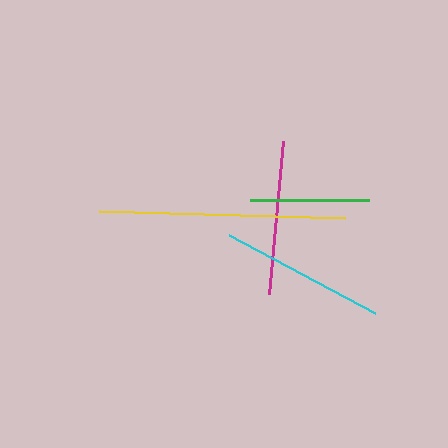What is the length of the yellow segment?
The yellow segment is approximately 246 pixels long.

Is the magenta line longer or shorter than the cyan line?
The cyan line is longer than the magenta line.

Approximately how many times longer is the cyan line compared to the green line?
The cyan line is approximately 1.4 times the length of the green line.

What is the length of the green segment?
The green segment is approximately 119 pixels long.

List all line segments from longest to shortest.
From longest to shortest: yellow, cyan, magenta, green.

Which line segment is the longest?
The yellow line is the longest at approximately 246 pixels.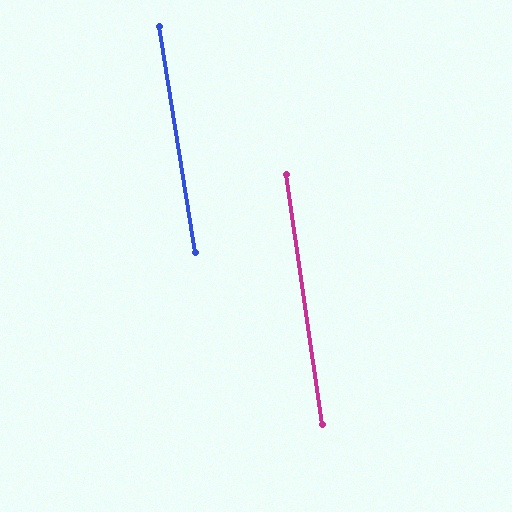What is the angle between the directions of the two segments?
Approximately 1 degree.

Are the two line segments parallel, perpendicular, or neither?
Parallel — their directions differ by only 0.7°.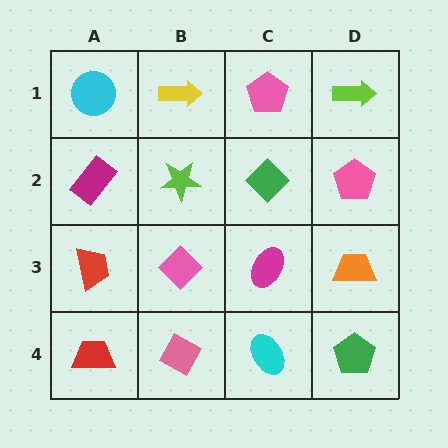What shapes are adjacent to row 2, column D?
A lime arrow (row 1, column D), an orange trapezoid (row 3, column D), a green diamond (row 2, column C).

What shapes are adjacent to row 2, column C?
A pink pentagon (row 1, column C), a magenta ellipse (row 3, column C), a lime star (row 2, column B), a pink pentagon (row 2, column D).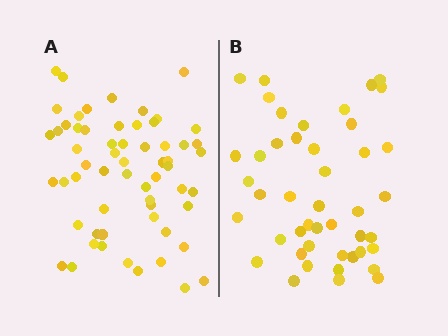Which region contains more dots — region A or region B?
Region A (the left region) has more dots.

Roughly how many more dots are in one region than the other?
Region A has approximately 15 more dots than region B.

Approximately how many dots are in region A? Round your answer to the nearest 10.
About 60 dots.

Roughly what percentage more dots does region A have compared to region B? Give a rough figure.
About 35% more.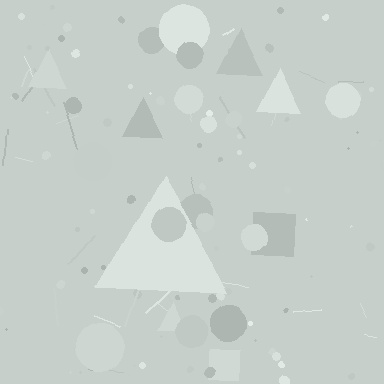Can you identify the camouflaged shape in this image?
The camouflaged shape is a triangle.